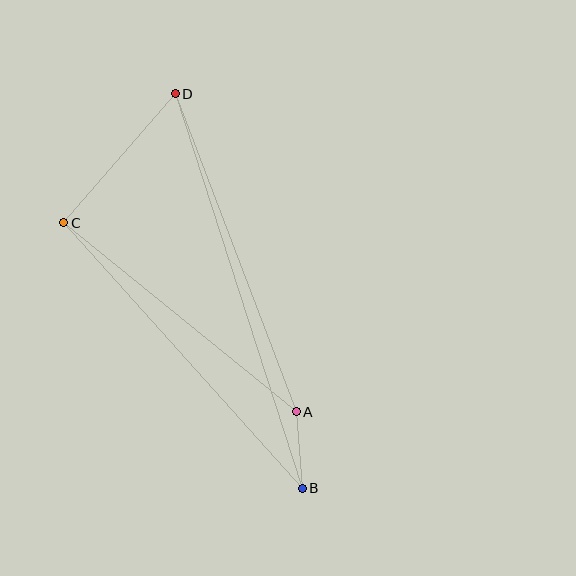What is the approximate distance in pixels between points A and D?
The distance between A and D is approximately 340 pixels.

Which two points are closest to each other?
Points A and B are closest to each other.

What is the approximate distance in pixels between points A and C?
The distance between A and C is approximately 300 pixels.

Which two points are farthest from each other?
Points B and D are farthest from each other.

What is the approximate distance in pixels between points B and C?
The distance between B and C is approximately 357 pixels.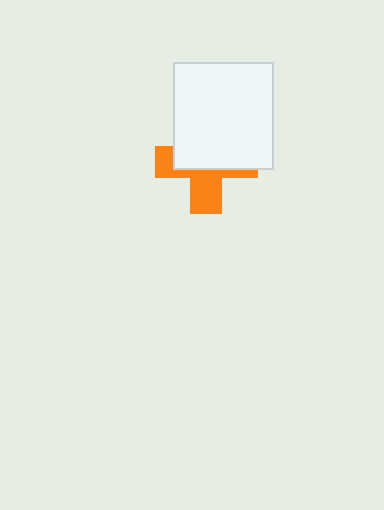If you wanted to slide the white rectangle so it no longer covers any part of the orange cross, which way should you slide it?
Slide it up — that is the most direct way to separate the two shapes.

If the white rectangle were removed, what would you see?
You would see the complete orange cross.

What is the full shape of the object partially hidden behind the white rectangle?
The partially hidden object is an orange cross.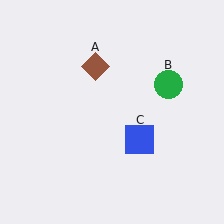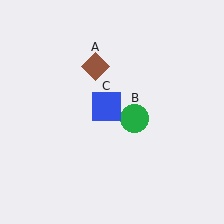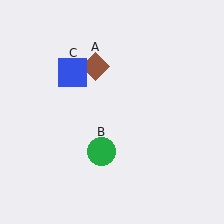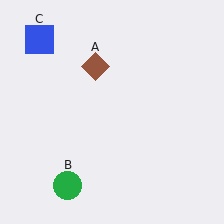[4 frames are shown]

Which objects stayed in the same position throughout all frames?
Brown diamond (object A) remained stationary.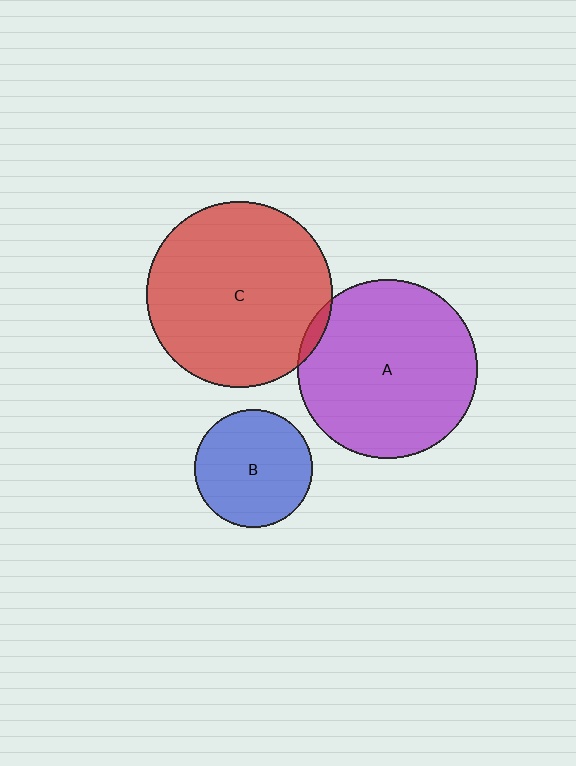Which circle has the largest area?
Circle C (red).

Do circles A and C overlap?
Yes.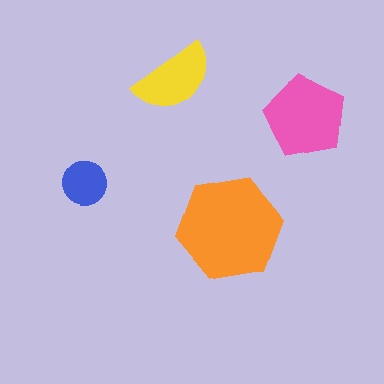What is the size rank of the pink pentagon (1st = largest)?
2nd.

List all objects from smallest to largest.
The blue circle, the yellow semicircle, the pink pentagon, the orange hexagon.